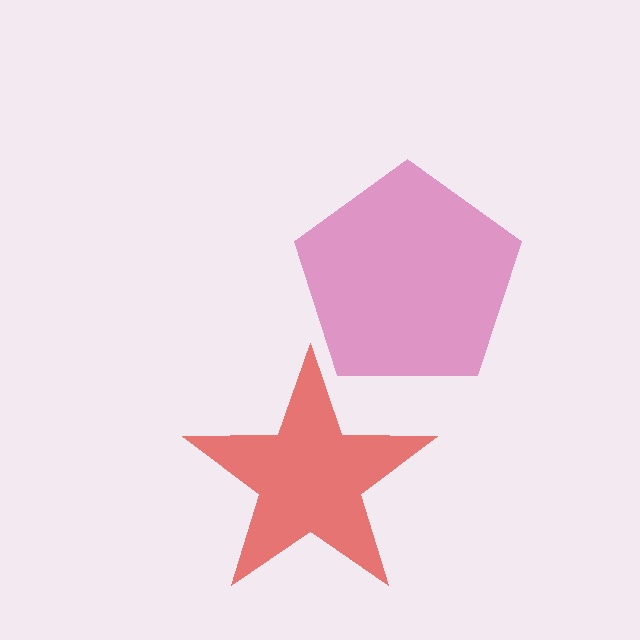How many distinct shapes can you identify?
There are 2 distinct shapes: a magenta pentagon, a red star.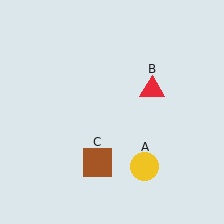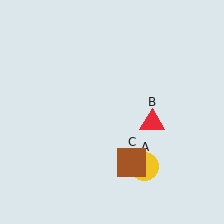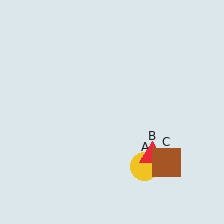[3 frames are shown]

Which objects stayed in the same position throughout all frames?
Yellow circle (object A) remained stationary.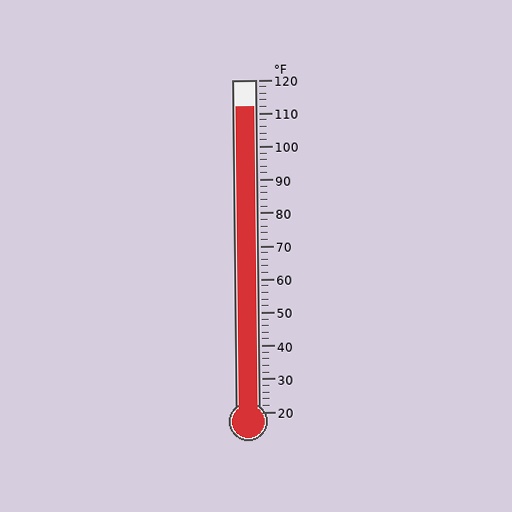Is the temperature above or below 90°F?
The temperature is above 90°F.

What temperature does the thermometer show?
The thermometer shows approximately 112°F.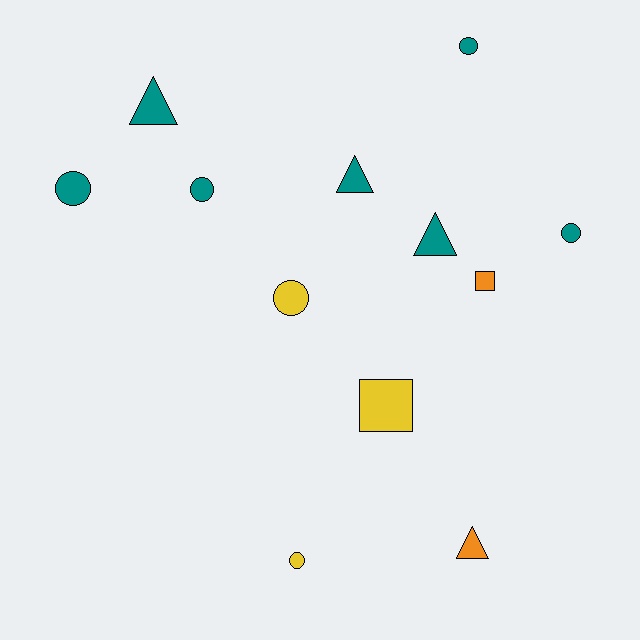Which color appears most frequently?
Teal, with 7 objects.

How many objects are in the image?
There are 12 objects.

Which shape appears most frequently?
Circle, with 6 objects.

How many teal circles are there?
There are 4 teal circles.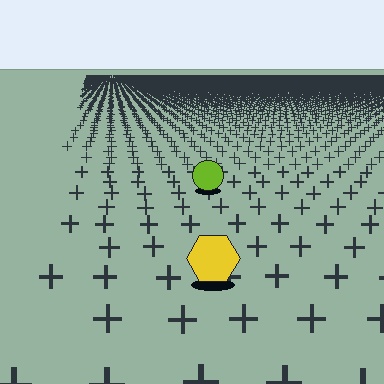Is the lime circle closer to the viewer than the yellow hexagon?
No. The yellow hexagon is closer — you can tell from the texture gradient: the ground texture is coarser near it.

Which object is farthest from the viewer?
The lime circle is farthest from the viewer. It appears smaller and the ground texture around it is denser.